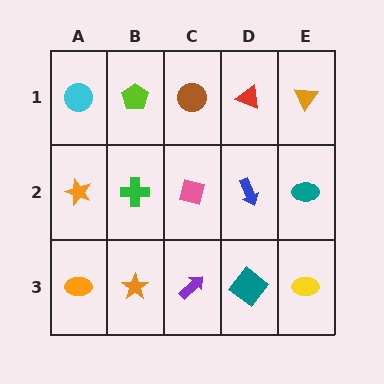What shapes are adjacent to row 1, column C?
A pink square (row 2, column C), a lime pentagon (row 1, column B), a red triangle (row 1, column D).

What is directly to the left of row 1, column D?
A brown circle.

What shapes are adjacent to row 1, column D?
A blue arrow (row 2, column D), a brown circle (row 1, column C), an orange triangle (row 1, column E).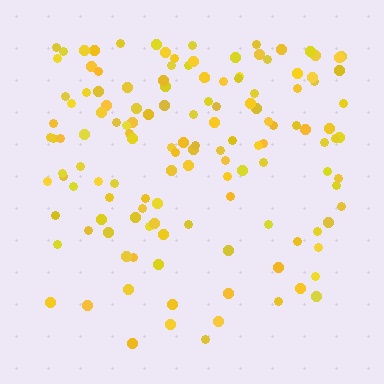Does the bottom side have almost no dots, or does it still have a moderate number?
Still a moderate number, just noticeably fewer than the top.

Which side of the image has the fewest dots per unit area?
The bottom.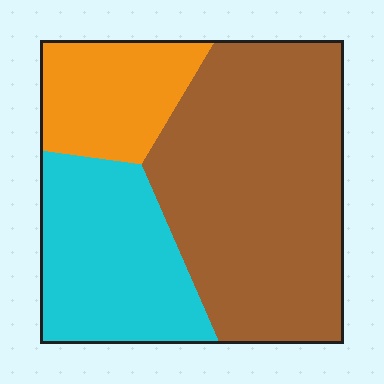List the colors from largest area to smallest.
From largest to smallest: brown, cyan, orange.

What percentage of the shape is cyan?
Cyan covers about 30% of the shape.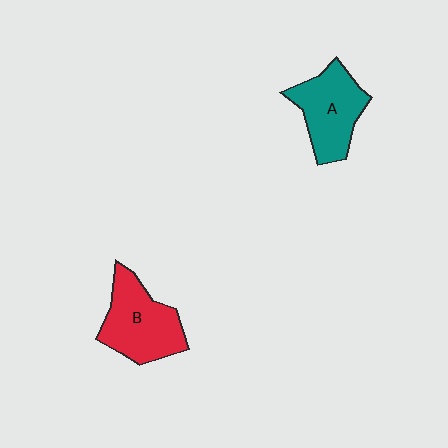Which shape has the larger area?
Shape B (red).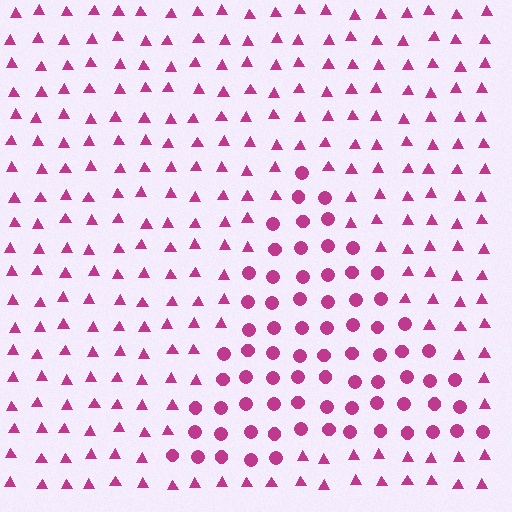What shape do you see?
I see a triangle.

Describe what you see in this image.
The image is filled with small magenta elements arranged in a uniform grid. A triangle-shaped region contains circles, while the surrounding area contains triangles. The boundary is defined purely by the change in element shape.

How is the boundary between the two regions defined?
The boundary is defined by a change in element shape: circles inside vs. triangles outside. All elements share the same color and spacing.